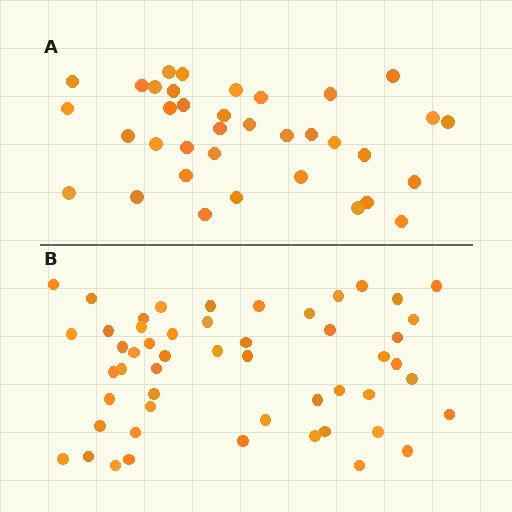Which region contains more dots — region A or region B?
Region B (the bottom region) has more dots.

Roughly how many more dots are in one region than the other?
Region B has approximately 15 more dots than region A.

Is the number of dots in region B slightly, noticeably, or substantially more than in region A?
Region B has noticeably more, but not dramatically so. The ratio is roughly 1.4 to 1.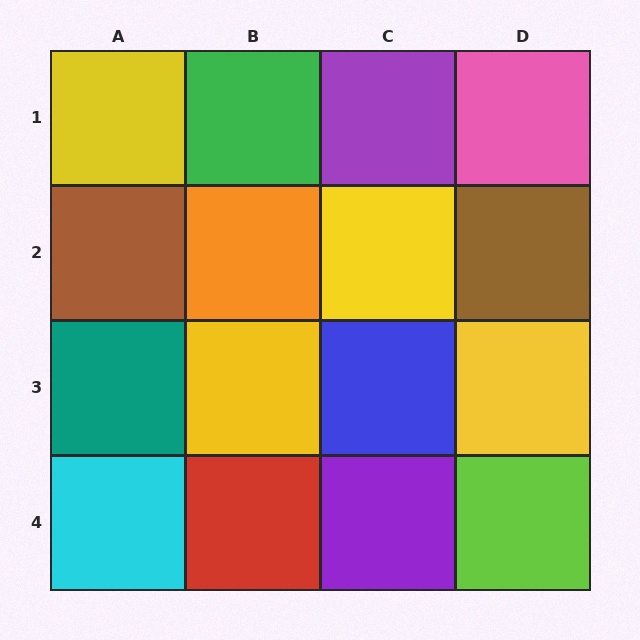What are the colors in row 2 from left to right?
Brown, orange, yellow, brown.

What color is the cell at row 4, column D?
Lime.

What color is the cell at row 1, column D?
Pink.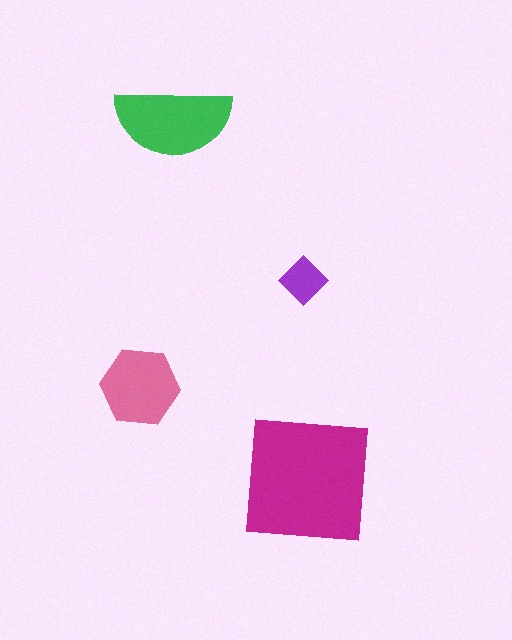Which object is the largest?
The magenta square.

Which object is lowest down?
The magenta square is bottommost.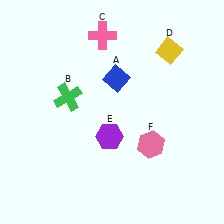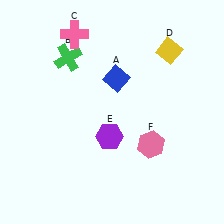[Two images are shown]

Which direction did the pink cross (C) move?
The pink cross (C) moved left.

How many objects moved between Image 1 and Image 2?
2 objects moved between the two images.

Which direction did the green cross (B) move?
The green cross (B) moved up.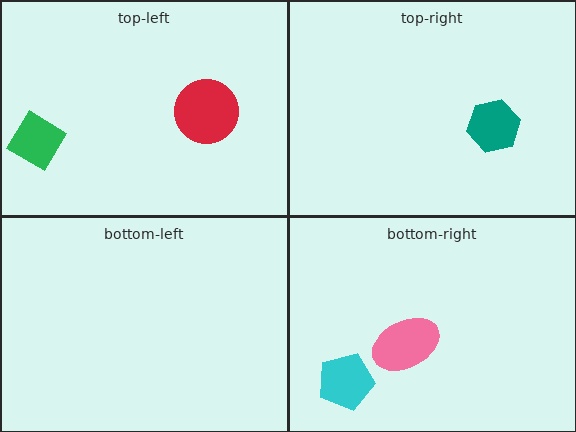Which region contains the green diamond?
The top-left region.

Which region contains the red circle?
The top-left region.